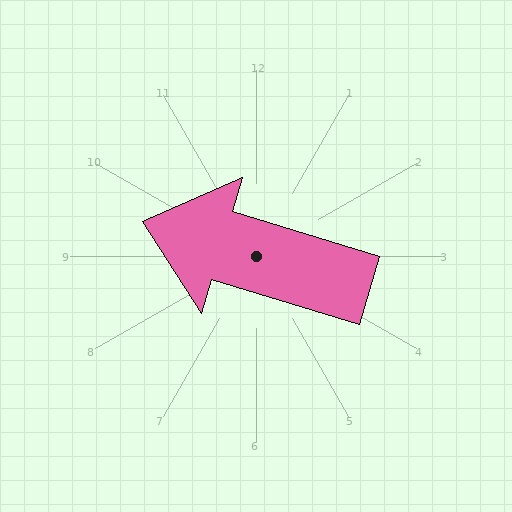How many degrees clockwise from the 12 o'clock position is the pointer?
Approximately 287 degrees.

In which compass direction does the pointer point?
West.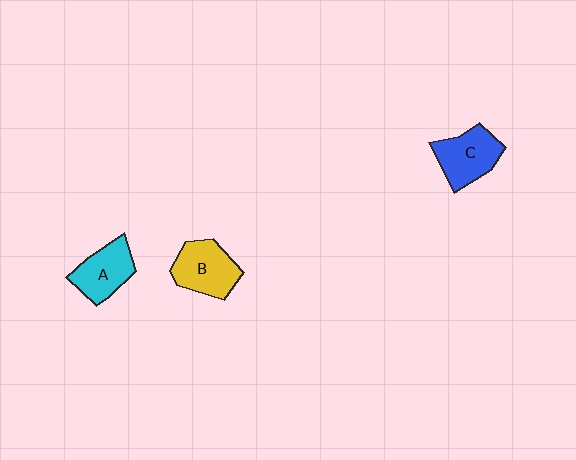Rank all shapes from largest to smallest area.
From largest to smallest: B (yellow), C (blue), A (cyan).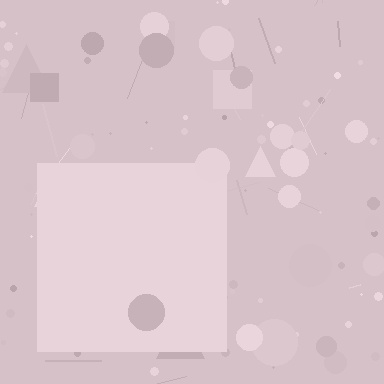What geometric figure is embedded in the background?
A square is embedded in the background.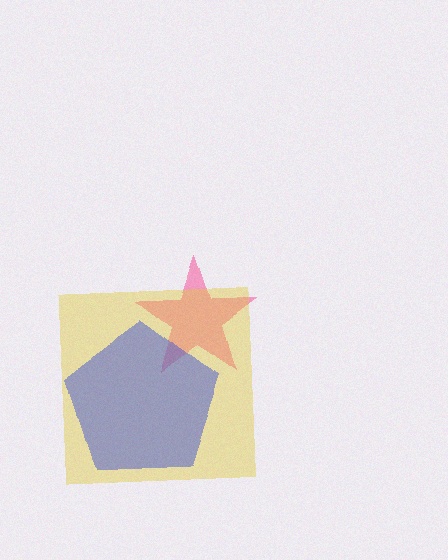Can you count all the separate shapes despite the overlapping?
Yes, there are 3 separate shapes.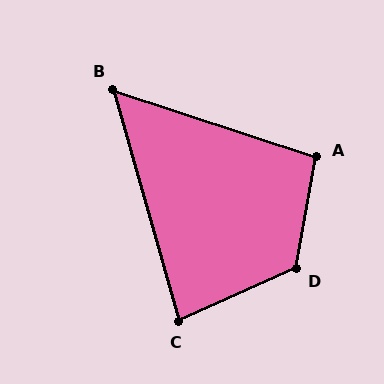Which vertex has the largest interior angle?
D, at approximately 124 degrees.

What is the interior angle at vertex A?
Approximately 98 degrees (obtuse).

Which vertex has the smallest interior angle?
B, at approximately 56 degrees.